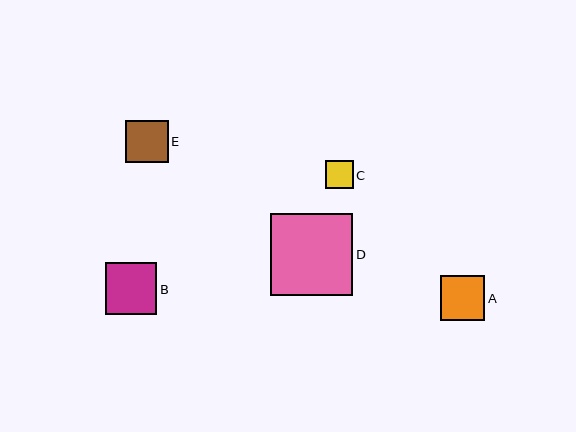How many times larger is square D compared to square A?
Square D is approximately 1.8 times the size of square A.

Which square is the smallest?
Square C is the smallest with a size of approximately 28 pixels.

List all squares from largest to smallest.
From largest to smallest: D, B, A, E, C.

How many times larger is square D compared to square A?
Square D is approximately 1.8 times the size of square A.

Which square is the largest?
Square D is the largest with a size of approximately 82 pixels.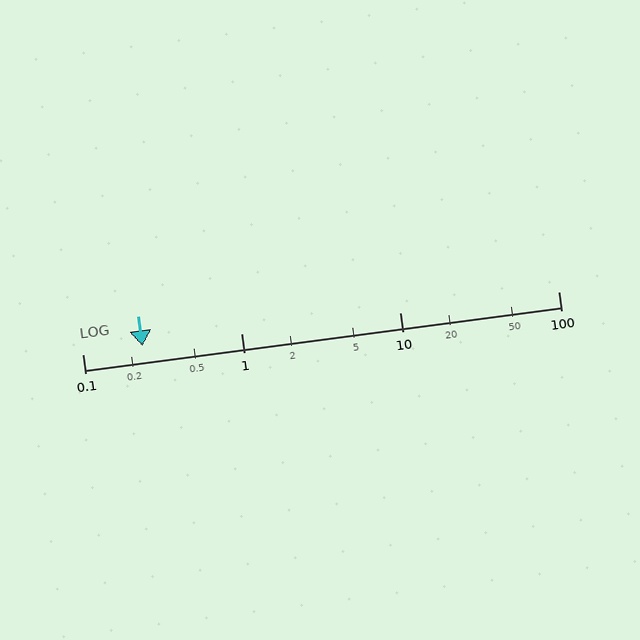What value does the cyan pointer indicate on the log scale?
The pointer indicates approximately 0.24.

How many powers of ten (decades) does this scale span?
The scale spans 3 decades, from 0.1 to 100.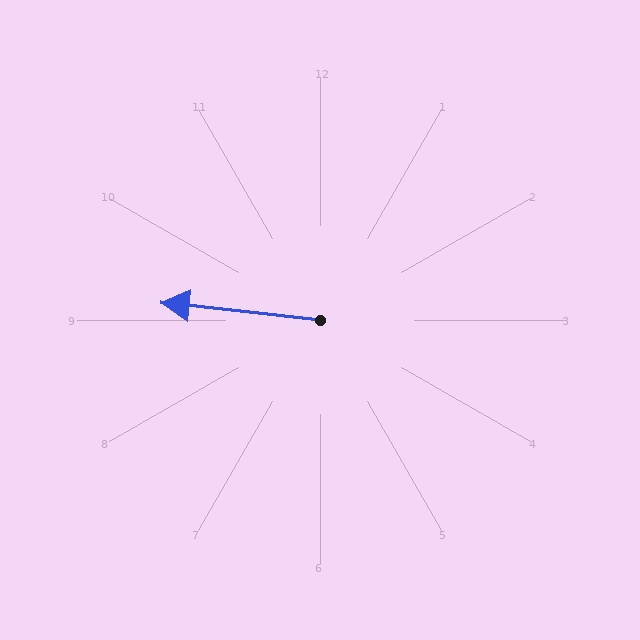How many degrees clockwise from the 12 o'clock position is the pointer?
Approximately 276 degrees.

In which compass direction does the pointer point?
West.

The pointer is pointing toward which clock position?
Roughly 9 o'clock.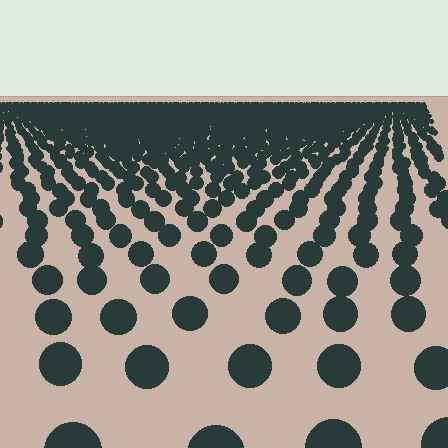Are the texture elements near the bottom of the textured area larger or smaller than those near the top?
Larger. Near the bottom, elements are closer to the viewer and appear at a bigger on-screen size.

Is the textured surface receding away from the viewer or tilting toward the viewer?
The surface is receding away from the viewer. Texture elements get smaller and denser toward the top.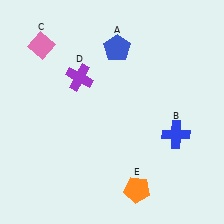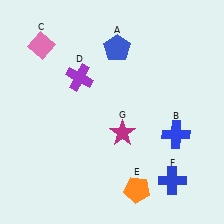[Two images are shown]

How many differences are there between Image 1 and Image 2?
There are 2 differences between the two images.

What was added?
A blue cross (F), a magenta star (G) were added in Image 2.